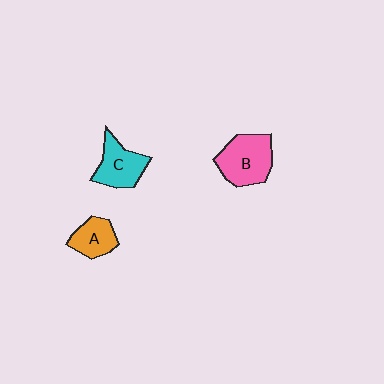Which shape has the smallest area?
Shape A (orange).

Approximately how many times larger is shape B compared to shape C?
Approximately 1.3 times.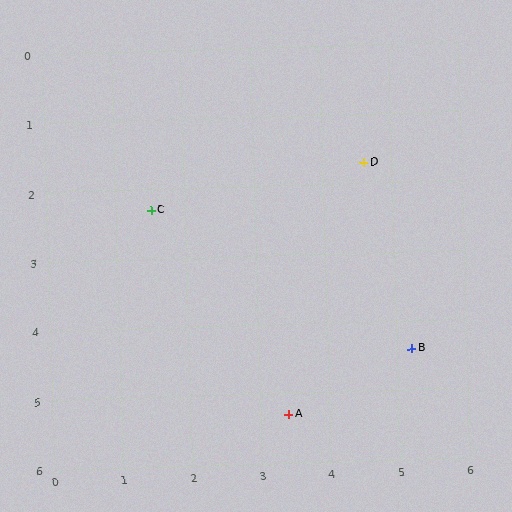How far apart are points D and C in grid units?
Points D and C are about 3.2 grid units apart.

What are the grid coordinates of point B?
Point B is at approximately (5.2, 4.4).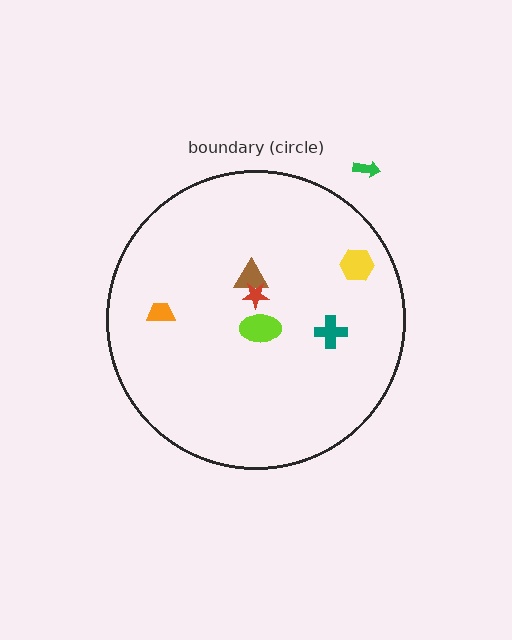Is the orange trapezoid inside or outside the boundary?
Inside.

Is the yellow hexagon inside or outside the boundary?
Inside.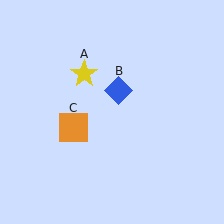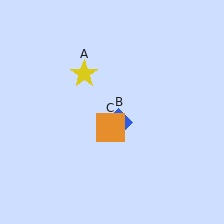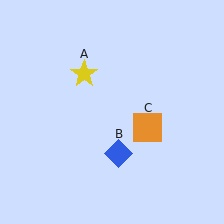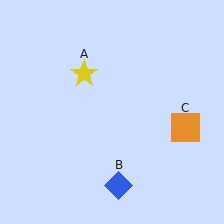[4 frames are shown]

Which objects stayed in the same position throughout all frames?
Yellow star (object A) remained stationary.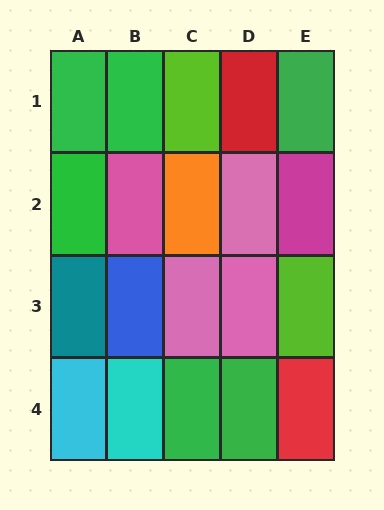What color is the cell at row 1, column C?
Lime.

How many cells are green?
6 cells are green.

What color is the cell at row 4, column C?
Green.